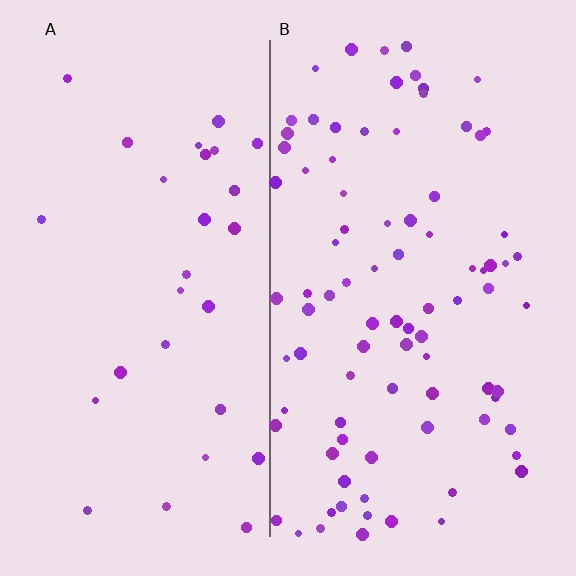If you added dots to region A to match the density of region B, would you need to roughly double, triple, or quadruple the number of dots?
Approximately triple.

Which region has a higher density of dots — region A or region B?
B (the right).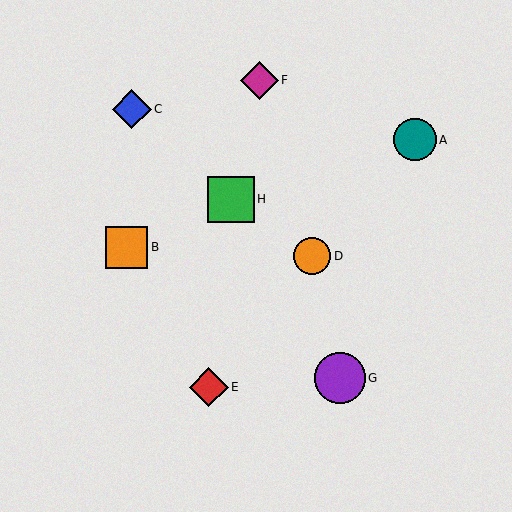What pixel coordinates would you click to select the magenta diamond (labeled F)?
Click at (259, 80) to select the magenta diamond F.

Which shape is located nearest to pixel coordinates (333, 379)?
The purple circle (labeled G) at (340, 378) is nearest to that location.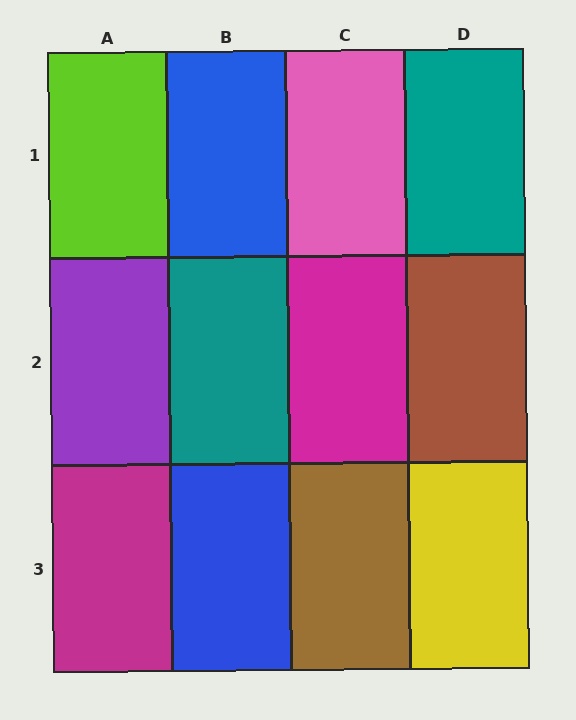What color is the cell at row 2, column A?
Purple.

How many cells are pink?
1 cell is pink.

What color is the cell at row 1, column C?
Pink.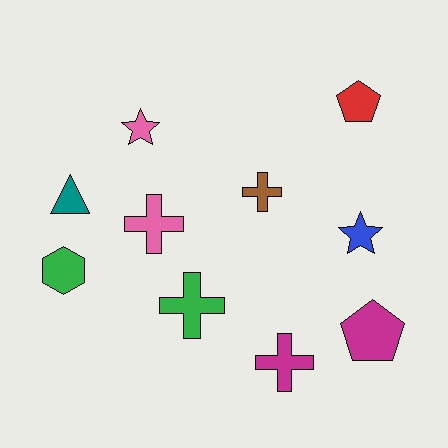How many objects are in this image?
There are 10 objects.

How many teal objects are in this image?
There is 1 teal object.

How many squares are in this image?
There are no squares.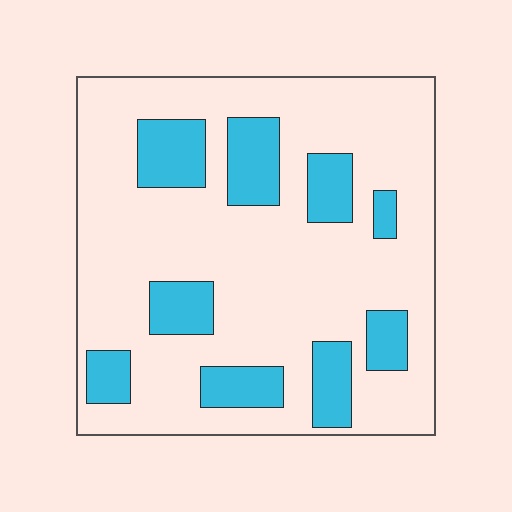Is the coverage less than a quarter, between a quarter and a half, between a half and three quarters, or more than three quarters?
Less than a quarter.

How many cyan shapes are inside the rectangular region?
9.